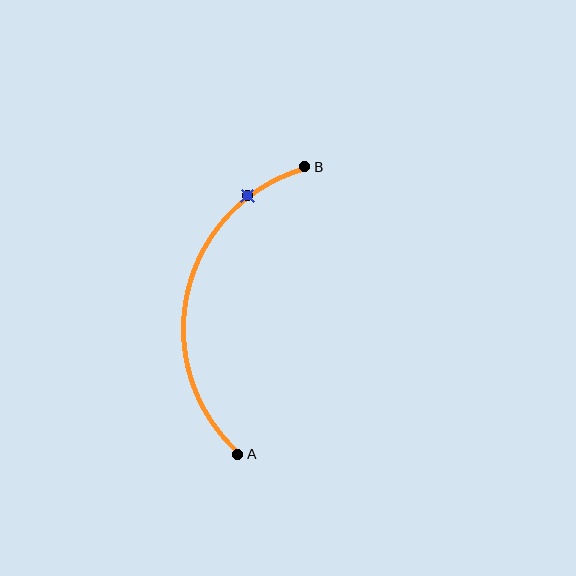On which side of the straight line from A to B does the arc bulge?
The arc bulges to the left of the straight line connecting A and B.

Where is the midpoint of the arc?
The arc midpoint is the point on the curve farthest from the straight line joining A and B. It sits to the left of that line.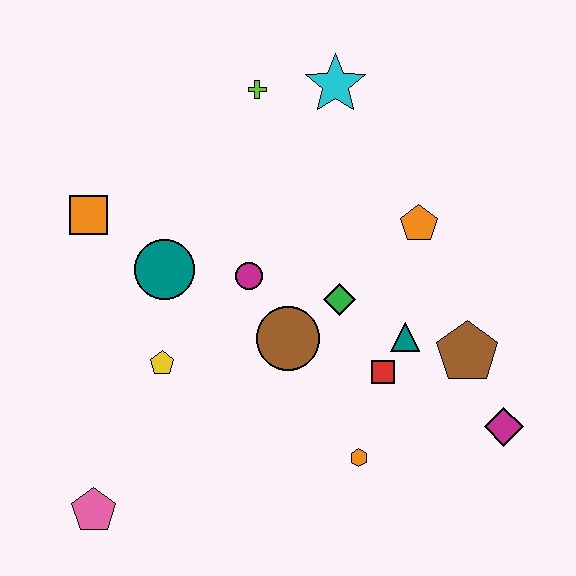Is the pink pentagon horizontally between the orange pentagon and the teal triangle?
No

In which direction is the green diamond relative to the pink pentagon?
The green diamond is to the right of the pink pentagon.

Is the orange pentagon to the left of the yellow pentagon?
No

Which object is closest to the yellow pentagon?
The teal circle is closest to the yellow pentagon.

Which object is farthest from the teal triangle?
The pink pentagon is farthest from the teal triangle.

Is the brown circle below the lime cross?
Yes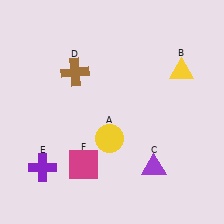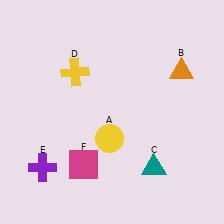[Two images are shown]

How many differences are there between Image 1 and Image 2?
There are 3 differences between the two images.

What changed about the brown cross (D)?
In Image 1, D is brown. In Image 2, it changed to yellow.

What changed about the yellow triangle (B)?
In Image 1, B is yellow. In Image 2, it changed to orange.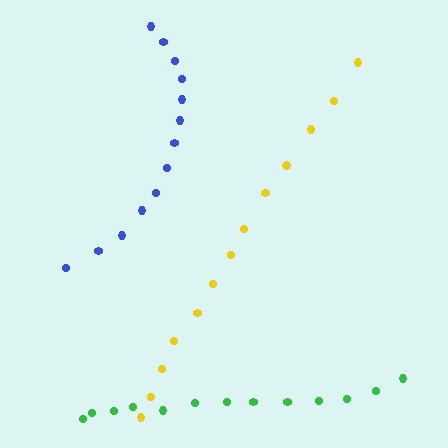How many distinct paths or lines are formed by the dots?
There are 3 distinct paths.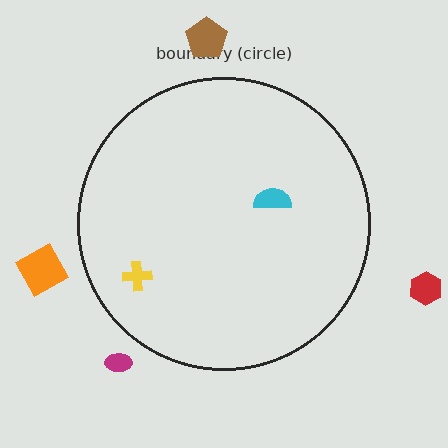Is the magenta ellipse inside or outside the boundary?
Outside.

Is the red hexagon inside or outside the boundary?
Outside.